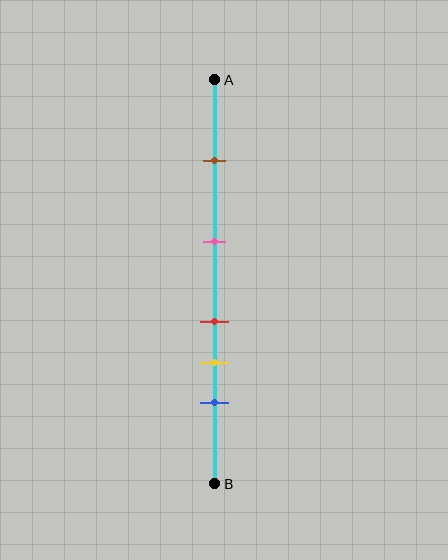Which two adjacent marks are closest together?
The red and yellow marks are the closest adjacent pair.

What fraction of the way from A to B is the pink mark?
The pink mark is approximately 40% (0.4) of the way from A to B.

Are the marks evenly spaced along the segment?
No, the marks are not evenly spaced.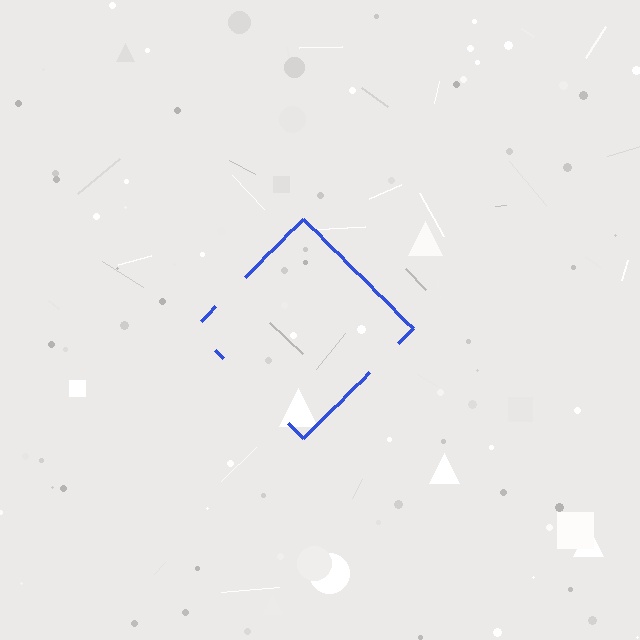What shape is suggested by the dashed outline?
The dashed outline suggests a diamond.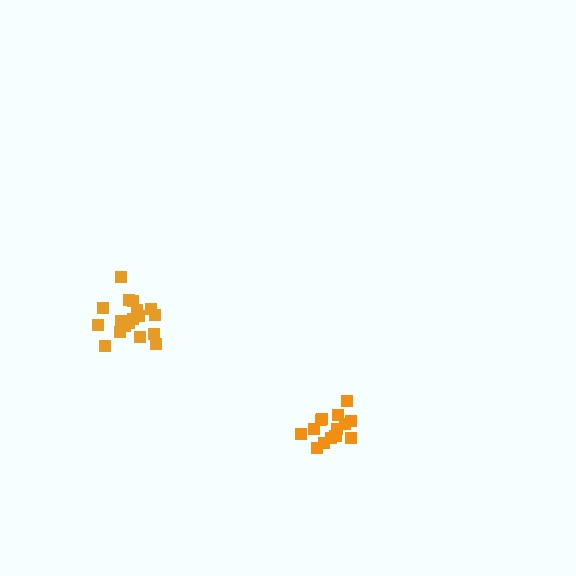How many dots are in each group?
Group 1: 19 dots, Group 2: 14 dots (33 total).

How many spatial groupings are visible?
There are 2 spatial groupings.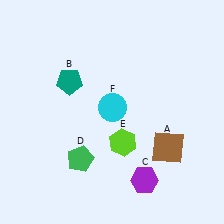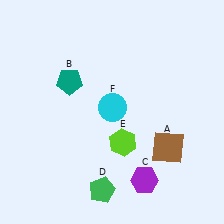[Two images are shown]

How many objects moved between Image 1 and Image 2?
1 object moved between the two images.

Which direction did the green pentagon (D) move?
The green pentagon (D) moved down.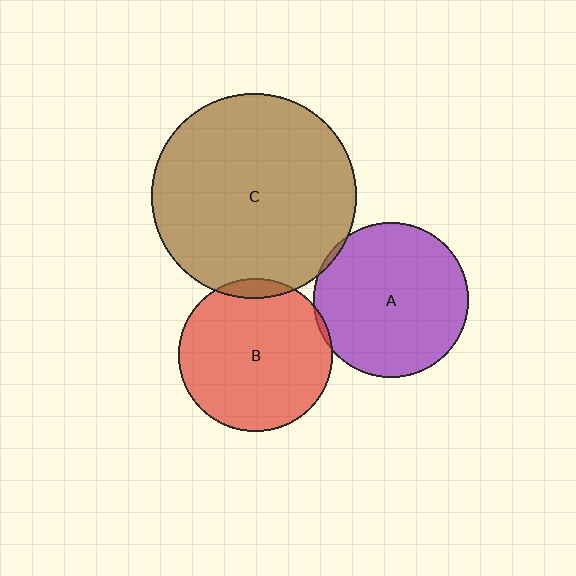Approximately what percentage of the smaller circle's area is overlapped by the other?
Approximately 5%.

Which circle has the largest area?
Circle C (brown).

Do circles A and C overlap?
Yes.